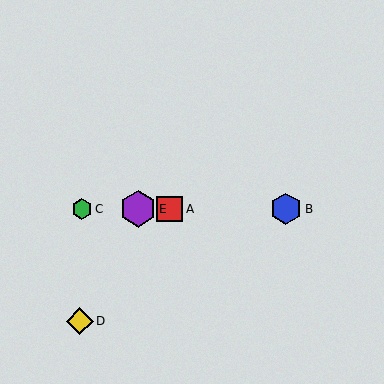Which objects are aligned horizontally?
Objects A, B, C, E are aligned horizontally.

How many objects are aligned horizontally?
4 objects (A, B, C, E) are aligned horizontally.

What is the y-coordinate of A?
Object A is at y≈209.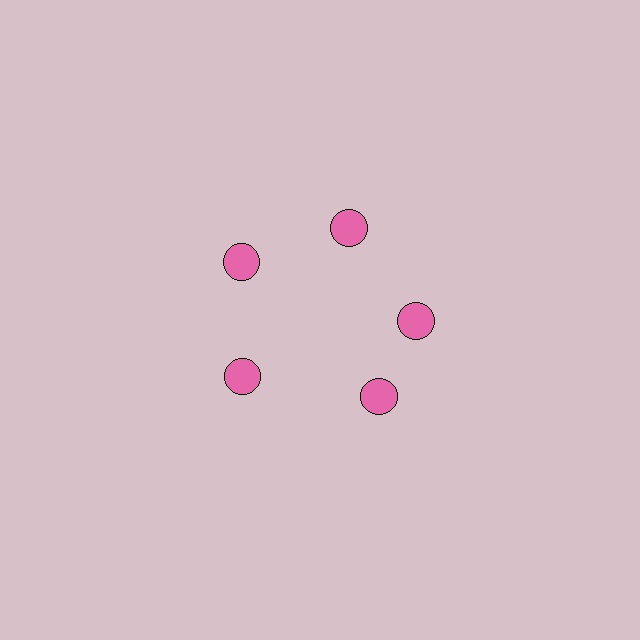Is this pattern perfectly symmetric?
No. The 5 pink circles are arranged in a ring, but one element near the 5 o'clock position is rotated out of alignment along the ring, breaking the 5-fold rotational symmetry.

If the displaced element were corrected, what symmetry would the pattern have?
It would have 5-fold rotational symmetry — the pattern would map onto itself every 72 degrees.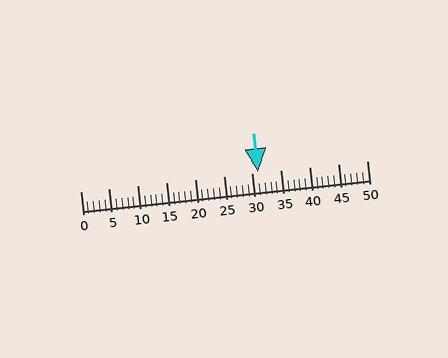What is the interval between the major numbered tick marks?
The major tick marks are spaced 5 units apart.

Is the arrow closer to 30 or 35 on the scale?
The arrow is closer to 30.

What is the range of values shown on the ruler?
The ruler shows values from 0 to 50.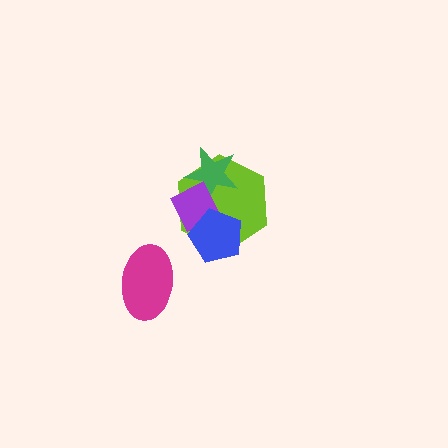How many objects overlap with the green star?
2 objects overlap with the green star.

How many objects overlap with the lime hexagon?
3 objects overlap with the lime hexagon.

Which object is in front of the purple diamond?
The blue pentagon is in front of the purple diamond.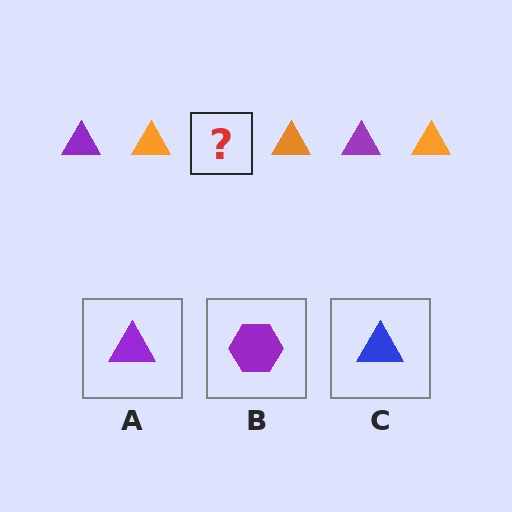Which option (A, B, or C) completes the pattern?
A.